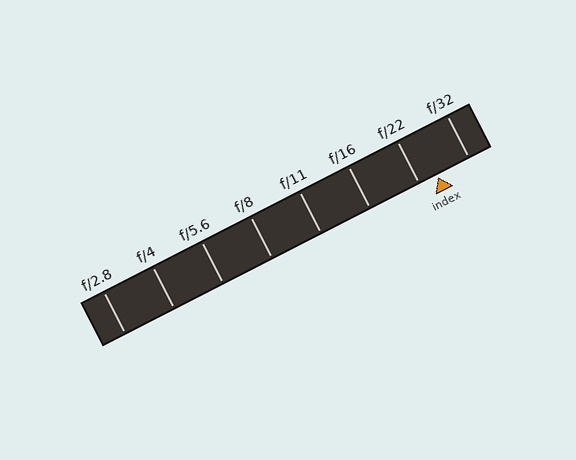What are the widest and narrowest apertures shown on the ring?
The widest aperture shown is f/2.8 and the narrowest is f/32.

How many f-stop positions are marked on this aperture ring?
There are 8 f-stop positions marked.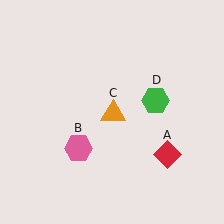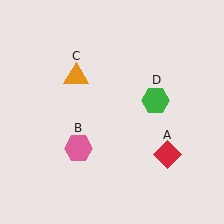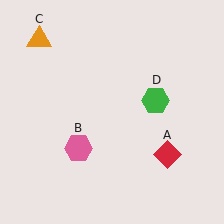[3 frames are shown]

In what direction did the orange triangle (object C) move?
The orange triangle (object C) moved up and to the left.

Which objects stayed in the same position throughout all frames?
Red diamond (object A) and pink hexagon (object B) and green hexagon (object D) remained stationary.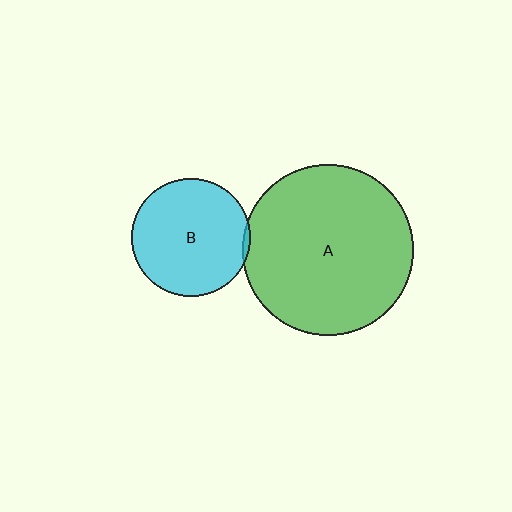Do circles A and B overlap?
Yes.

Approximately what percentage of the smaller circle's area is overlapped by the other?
Approximately 5%.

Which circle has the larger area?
Circle A (green).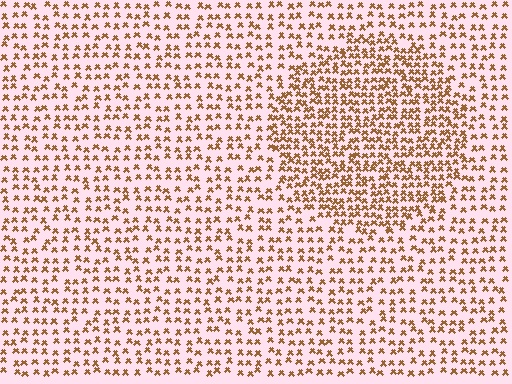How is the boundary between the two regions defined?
The boundary is defined by a change in element density (approximately 1.8x ratio). All elements are the same color, size, and shape.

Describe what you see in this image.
The image contains small brown elements arranged at two different densities. A circle-shaped region is visible where the elements are more densely packed than the surrounding area.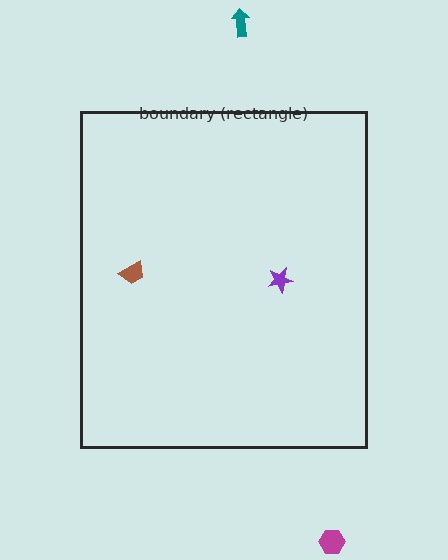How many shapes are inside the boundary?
2 inside, 2 outside.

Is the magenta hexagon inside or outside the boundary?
Outside.